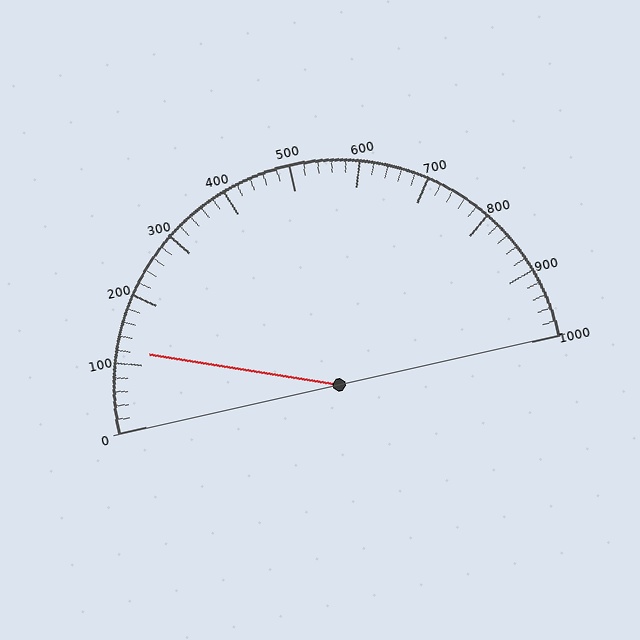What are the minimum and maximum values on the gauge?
The gauge ranges from 0 to 1000.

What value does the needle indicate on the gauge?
The needle indicates approximately 120.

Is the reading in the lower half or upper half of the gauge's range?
The reading is in the lower half of the range (0 to 1000).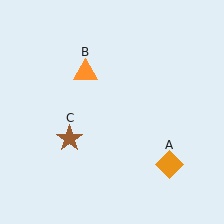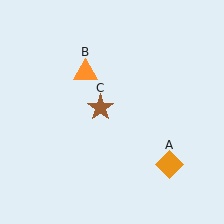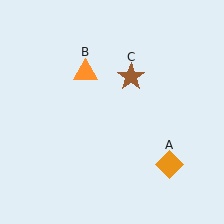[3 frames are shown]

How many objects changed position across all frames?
1 object changed position: brown star (object C).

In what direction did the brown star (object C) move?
The brown star (object C) moved up and to the right.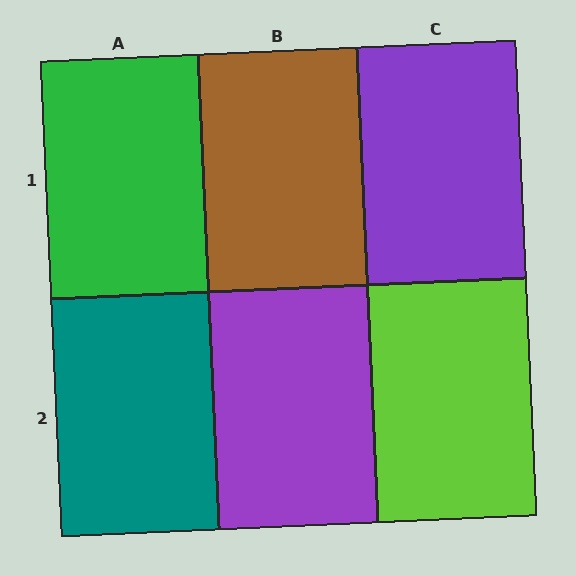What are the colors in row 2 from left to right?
Teal, purple, lime.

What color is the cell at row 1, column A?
Green.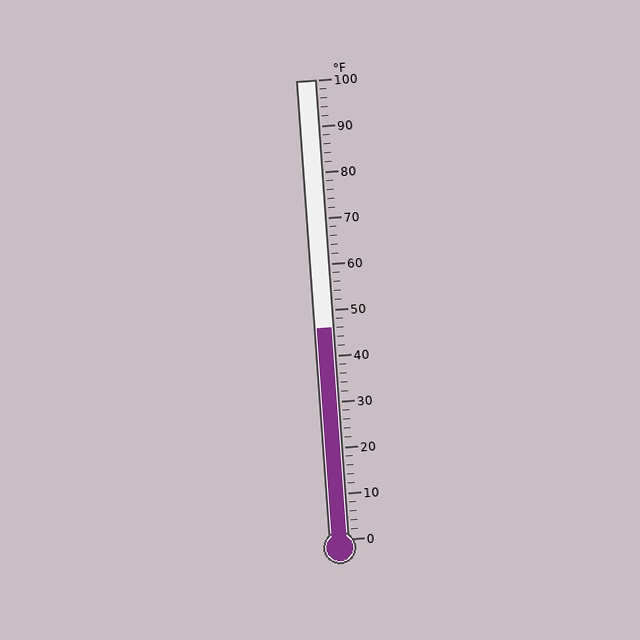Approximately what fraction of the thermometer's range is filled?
The thermometer is filled to approximately 45% of its range.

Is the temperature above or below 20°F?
The temperature is above 20°F.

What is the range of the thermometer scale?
The thermometer scale ranges from 0°F to 100°F.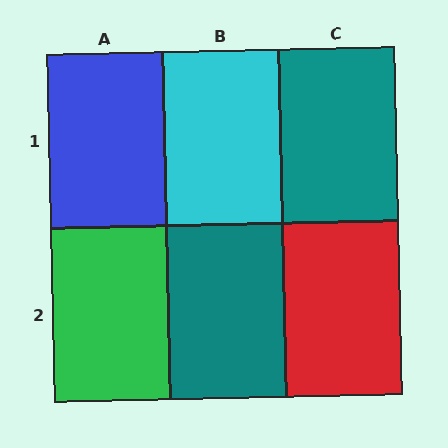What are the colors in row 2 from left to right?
Green, teal, red.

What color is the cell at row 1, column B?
Cyan.